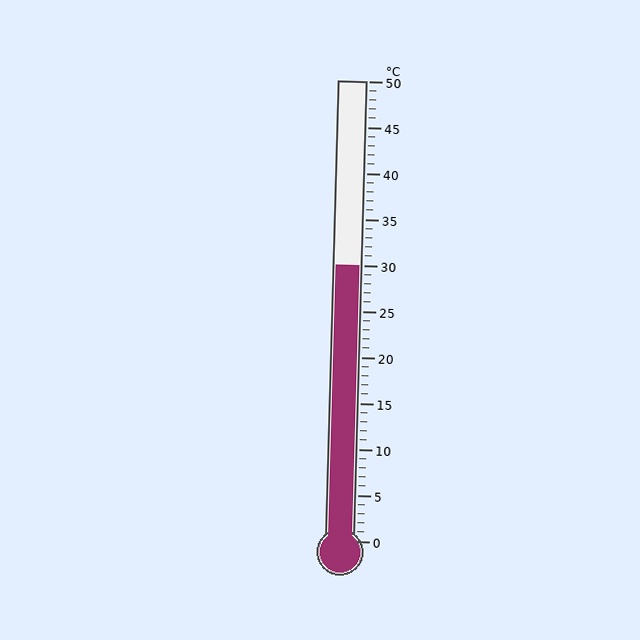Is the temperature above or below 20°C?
The temperature is above 20°C.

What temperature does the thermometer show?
The thermometer shows approximately 30°C.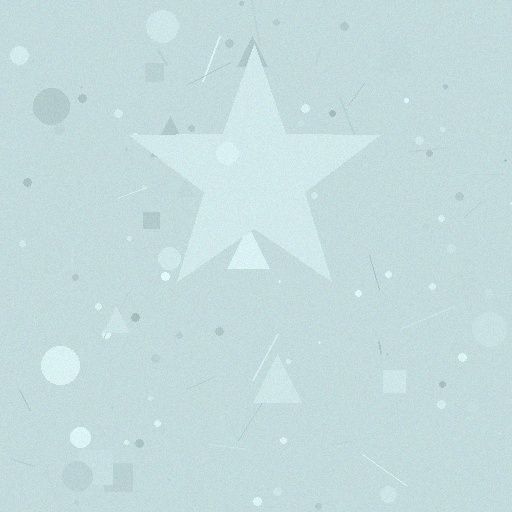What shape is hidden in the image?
A star is hidden in the image.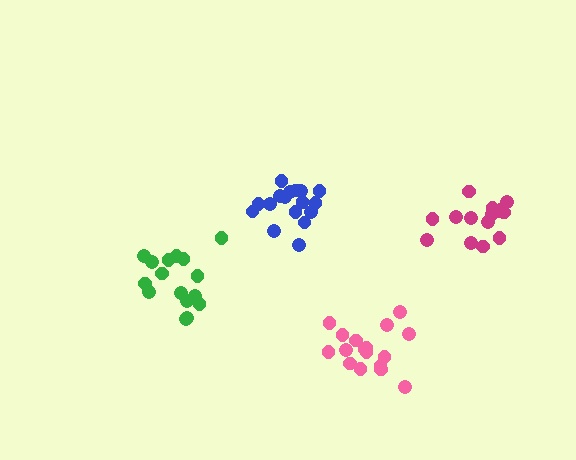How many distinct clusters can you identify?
There are 4 distinct clusters.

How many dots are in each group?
Group 1: 17 dots, Group 2: 16 dots, Group 3: 15 dots, Group 4: 17 dots (65 total).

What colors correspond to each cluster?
The clusters are colored: pink, green, magenta, blue.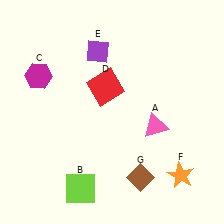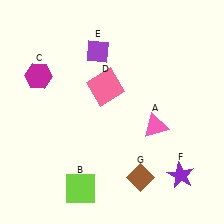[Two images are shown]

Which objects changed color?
D changed from red to pink. F changed from orange to purple.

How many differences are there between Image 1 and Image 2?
There are 2 differences between the two images.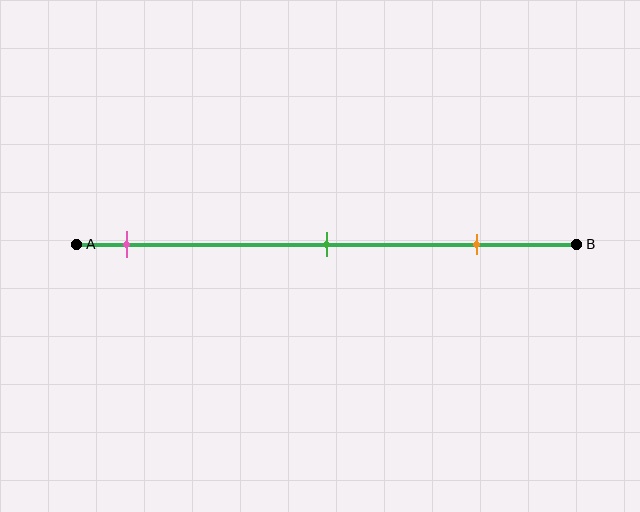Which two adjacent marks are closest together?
The green and orange marks are the closest adjacent pair.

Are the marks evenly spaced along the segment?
Yes, the marks are approximately evenly spaced.